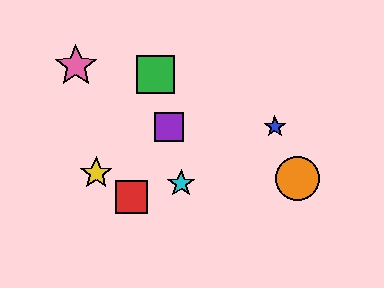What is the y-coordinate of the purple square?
The purple square is at y≈127.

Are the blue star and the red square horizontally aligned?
No, the blue star is at y≈127 and the red square is at y≈197.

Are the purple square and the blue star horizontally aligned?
Yes, both are at y≈127.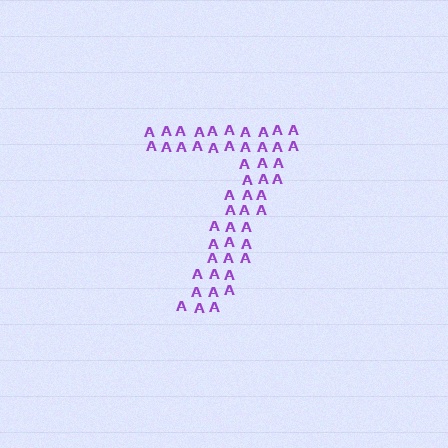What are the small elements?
The small elements are letter A's.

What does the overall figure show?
The overall figure shows the digit 7.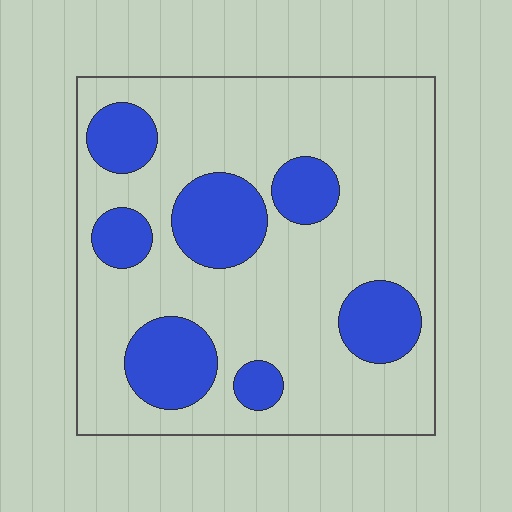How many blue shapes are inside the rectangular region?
7.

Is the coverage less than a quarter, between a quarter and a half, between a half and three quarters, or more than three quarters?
Between a quarter and a half.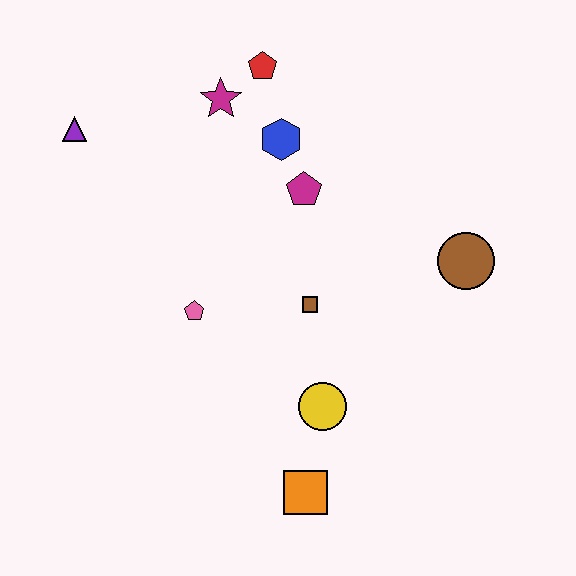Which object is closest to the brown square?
The yellow circle is closest to the brown square.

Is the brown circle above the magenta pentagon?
No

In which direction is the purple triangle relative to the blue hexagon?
The purple triangle is to the left of the blue hexagon.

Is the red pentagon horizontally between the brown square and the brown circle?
No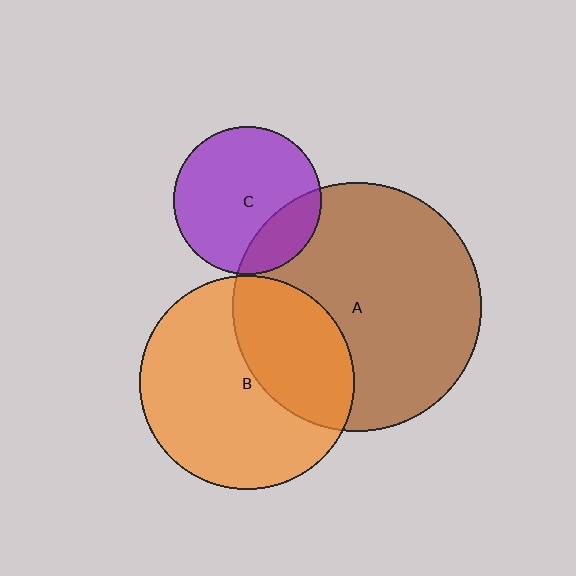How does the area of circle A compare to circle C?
Approximately 2.8 times.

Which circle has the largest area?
Circle A (brown).